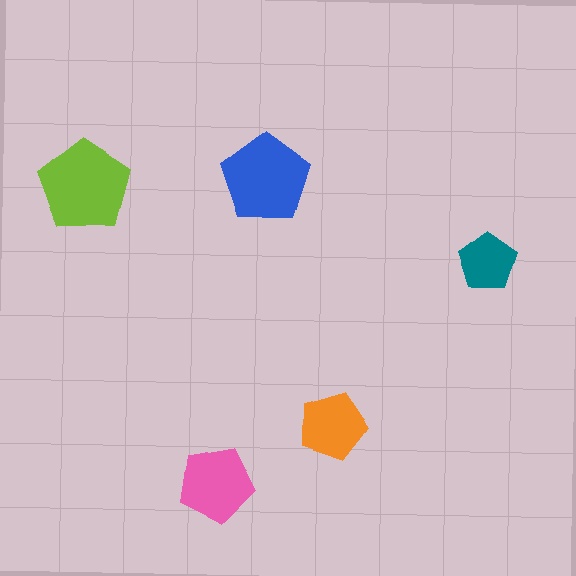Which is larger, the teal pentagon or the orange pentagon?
The orange one.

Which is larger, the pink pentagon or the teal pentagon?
The pink one.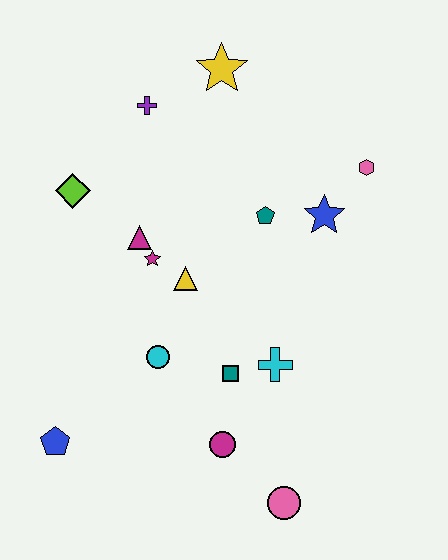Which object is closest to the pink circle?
The magenta circle is closest to the pink circle.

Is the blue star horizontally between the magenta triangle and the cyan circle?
No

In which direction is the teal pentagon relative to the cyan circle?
The teal pentagon is above the cyan circle.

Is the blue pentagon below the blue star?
Yes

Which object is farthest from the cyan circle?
The yellow star is farthest from the cyan circle.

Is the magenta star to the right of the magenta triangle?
Yes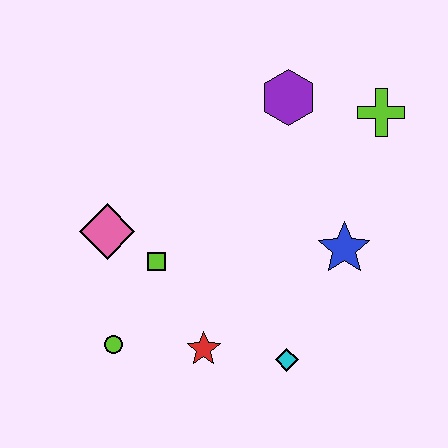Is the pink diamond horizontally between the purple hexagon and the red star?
No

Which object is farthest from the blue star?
The lime circle is farthest from the blue star.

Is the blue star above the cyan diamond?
Yes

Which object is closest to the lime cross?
The purple hexagon is closest to the lime cross.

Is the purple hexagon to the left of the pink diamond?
No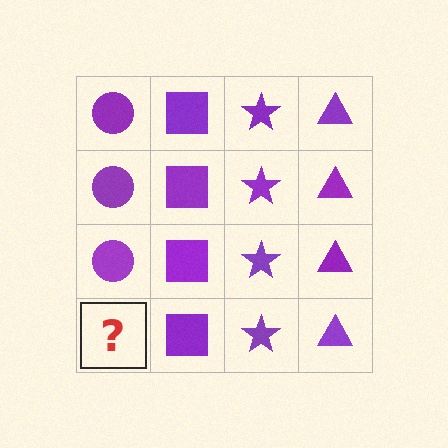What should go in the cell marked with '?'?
The missing cell should contain a purple circle.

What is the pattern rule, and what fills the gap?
The rule is that each column has a consistent shape. The gap should be filled with a purple circle.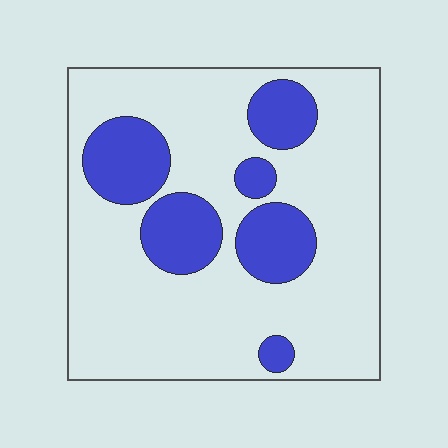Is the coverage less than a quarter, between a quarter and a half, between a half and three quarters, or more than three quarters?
Less than a quarter.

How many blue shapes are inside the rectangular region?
6.